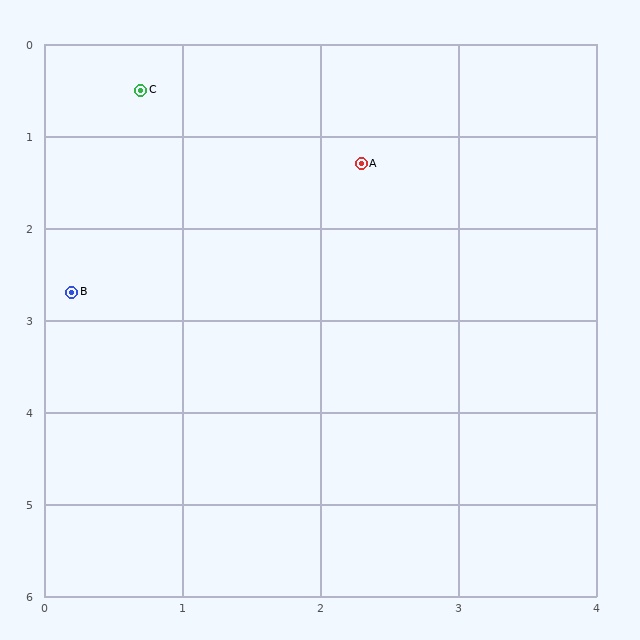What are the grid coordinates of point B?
Point B is at approximately (0.2, 2.7).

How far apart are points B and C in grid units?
Points B and C are about 2.3 grid units apart.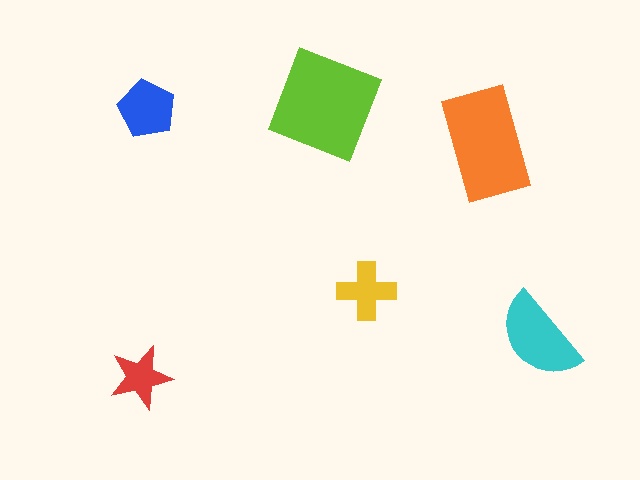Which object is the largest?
The lime square.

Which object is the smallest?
The red star.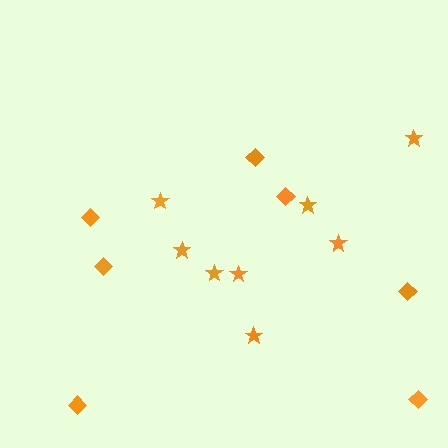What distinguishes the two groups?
There are 2 groups: one group of diamonds (7) and one group of stars (8).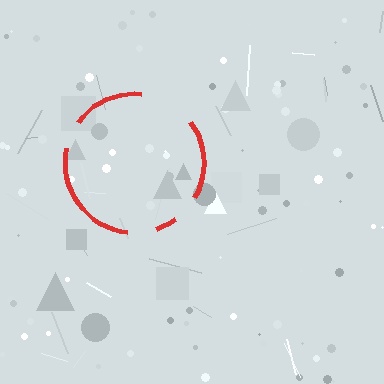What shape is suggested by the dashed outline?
The dashed outline suggests a circle.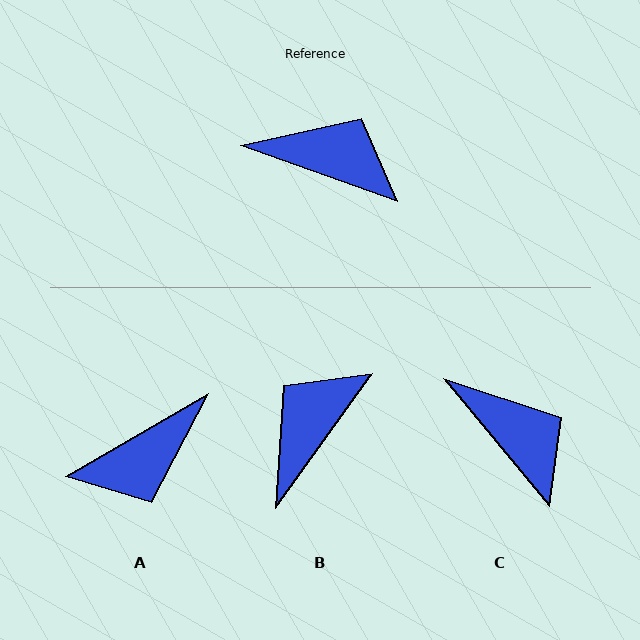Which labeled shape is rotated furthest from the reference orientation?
A, about 130 degrees away.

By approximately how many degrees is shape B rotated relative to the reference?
Approximately 74 degrees counter-clockwise.